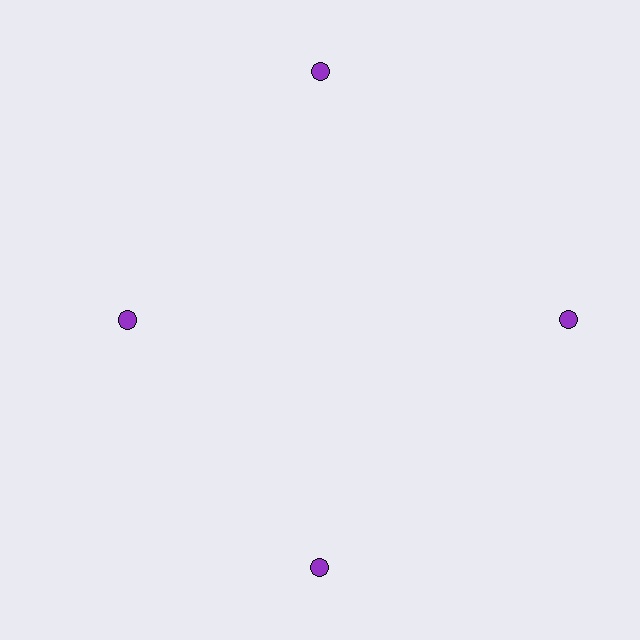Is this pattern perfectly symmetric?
No. The 4 purple circles are arranged in a ring, but one element near the 9 o'clock position is pulled inward toward the center, breaking the 4-fold rotational symmetry.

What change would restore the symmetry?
The symmetry would be restored by moving it outward, back onto the ring so that all 4 circles sit at equal angles and equal distance from the center.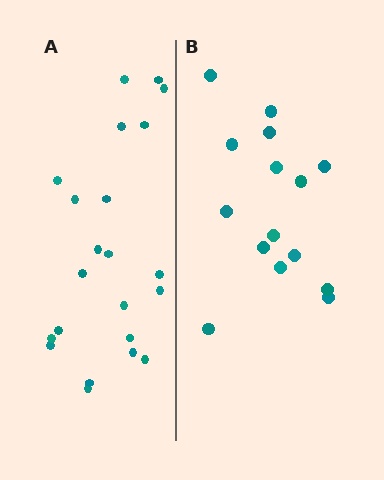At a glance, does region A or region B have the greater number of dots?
Region A (the left region) has more dots.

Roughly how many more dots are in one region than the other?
Region A has roughly 8 or so more dots than region B.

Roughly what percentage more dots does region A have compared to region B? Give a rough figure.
About 45% more.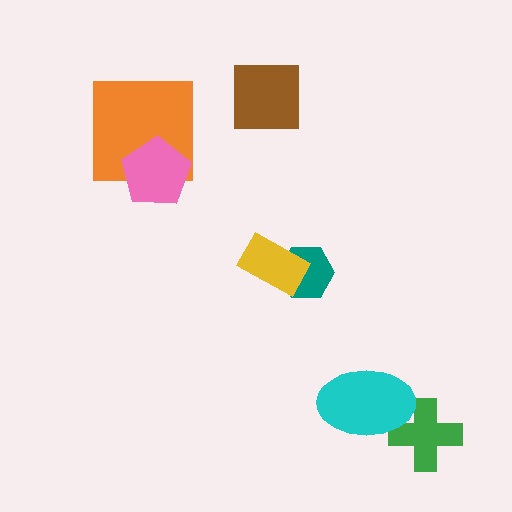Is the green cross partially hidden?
Yes, it is partially covered by another shape.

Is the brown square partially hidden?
No, no other shape covers it.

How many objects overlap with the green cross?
1 object overlaps with the green cross.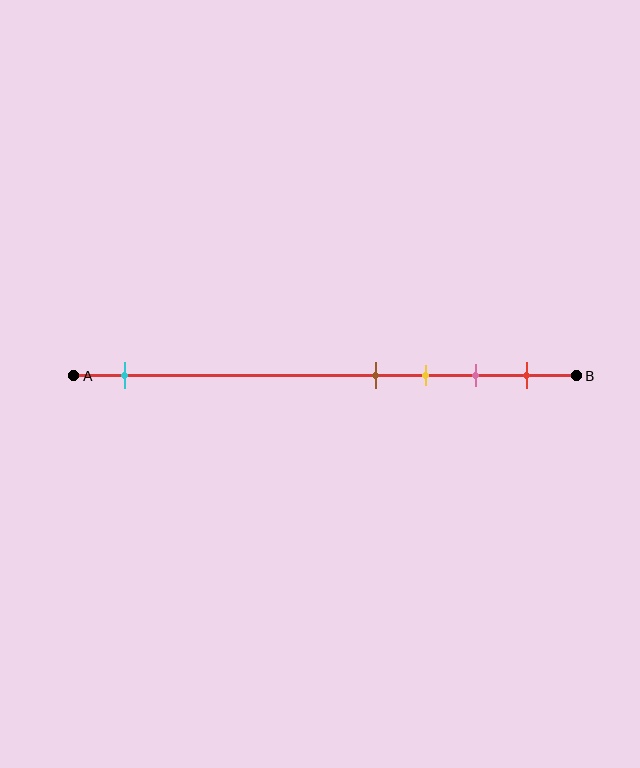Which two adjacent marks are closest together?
The brown and yellow marks are the closest adjacent pair.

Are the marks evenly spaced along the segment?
No, the marks are not evenly spaced.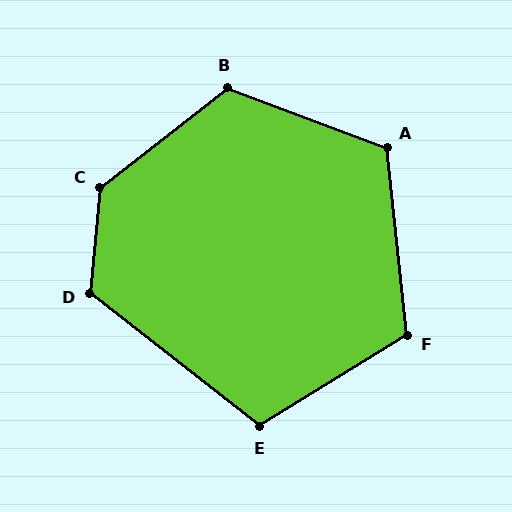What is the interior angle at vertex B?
Approximately 122 degrees (obtuse).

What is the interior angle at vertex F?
Approximately 116 degrees (obtuse).